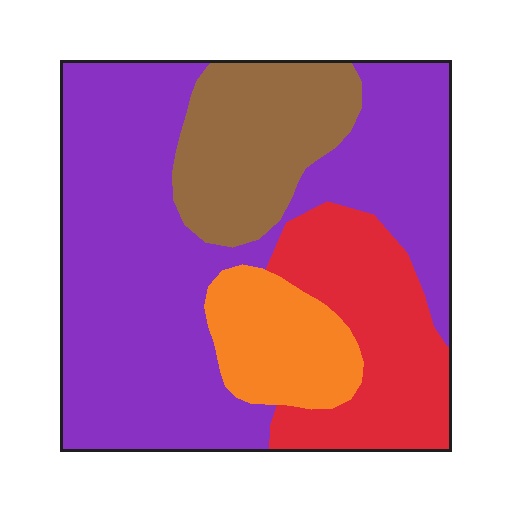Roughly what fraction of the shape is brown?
Brown takes up less than a quarter of the shape.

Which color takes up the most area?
Purple, at roughly 55%.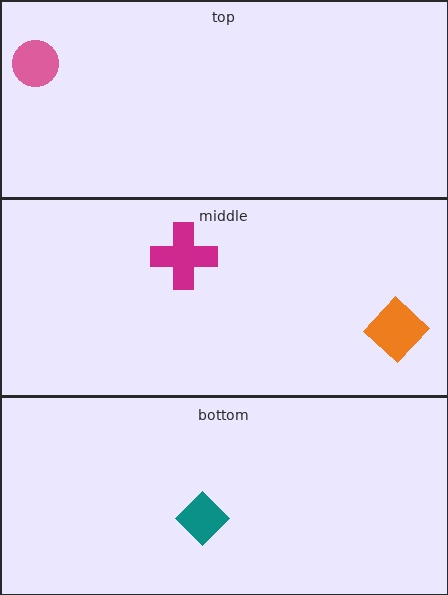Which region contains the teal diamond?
The bottom region.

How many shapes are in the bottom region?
1.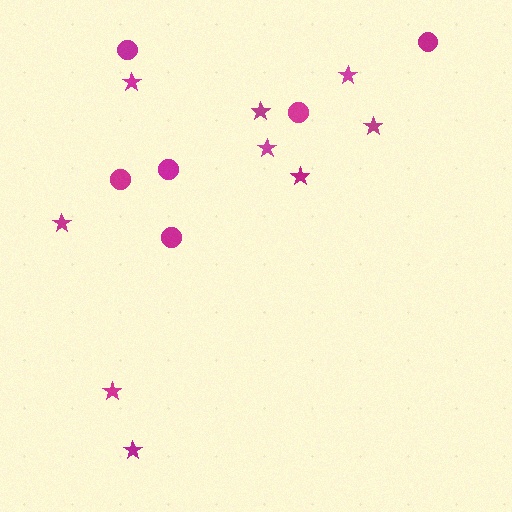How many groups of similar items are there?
There are 2 groups: one group of circles (6) and one group of stars (9).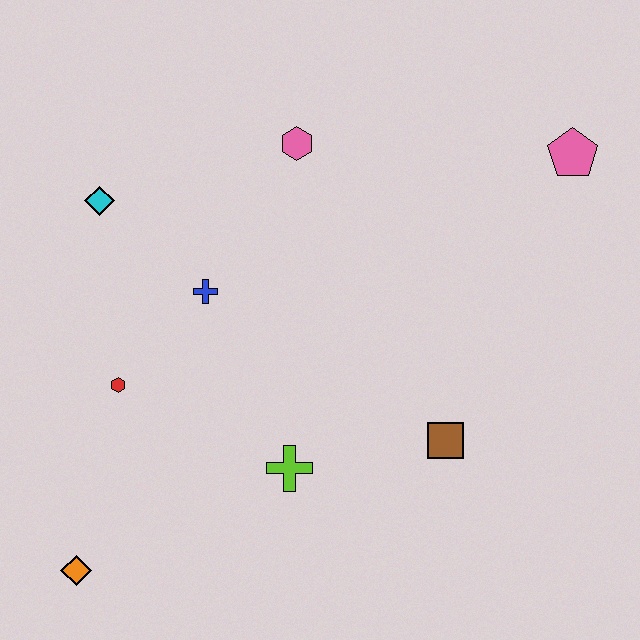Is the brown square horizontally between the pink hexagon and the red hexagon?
No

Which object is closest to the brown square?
The lime cross is closest to the brown square.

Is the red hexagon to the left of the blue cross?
Yes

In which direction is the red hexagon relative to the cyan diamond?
The red hexagon is below the cyan diamond.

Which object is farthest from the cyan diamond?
The pink pentagon is farthest from the cyan diamond.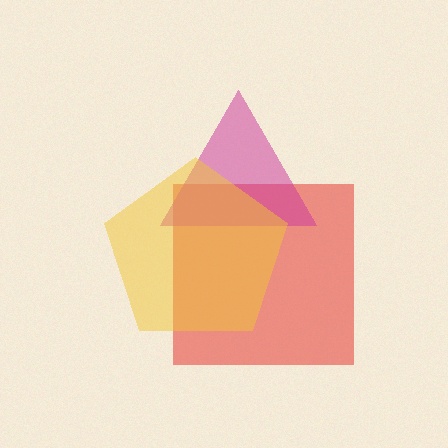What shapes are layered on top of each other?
The layered shapes are: a red square, a magenta triangle, a yellow pentagon.